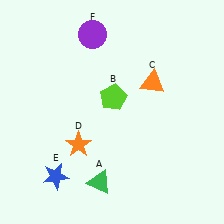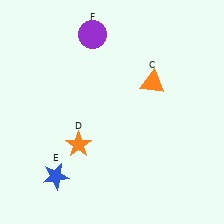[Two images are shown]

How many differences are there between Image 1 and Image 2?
There are 2 differences between the two images.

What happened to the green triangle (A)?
The green triangle (A) was removed in Image 2. It was in the bottom-left area of Image 1.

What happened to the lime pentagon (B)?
The lime pentagon (B) was removed in Image 2. It was in the top-right area of Image 1.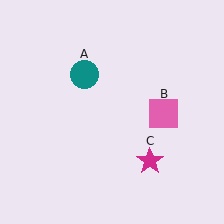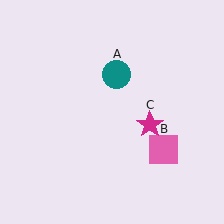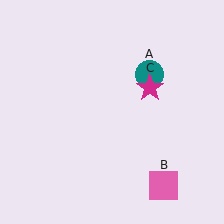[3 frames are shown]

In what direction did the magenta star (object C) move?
The magenta star (object C) moved up.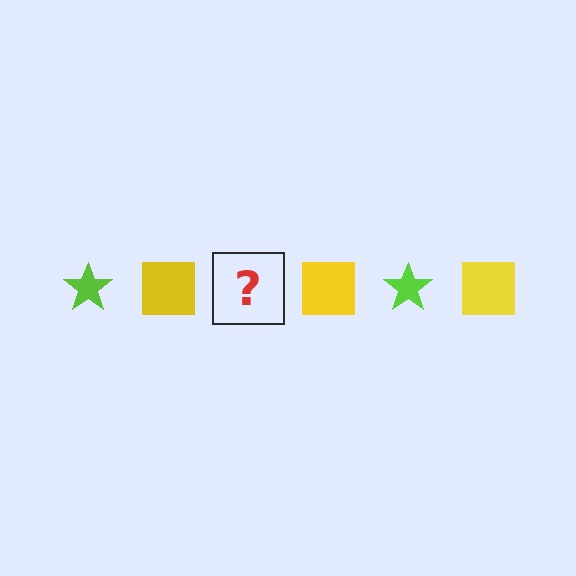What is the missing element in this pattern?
The missing element is a lime star.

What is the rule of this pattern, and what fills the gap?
The rule is that the pattern alternates between lime star and yellow square. The gap should be filled with a lime star.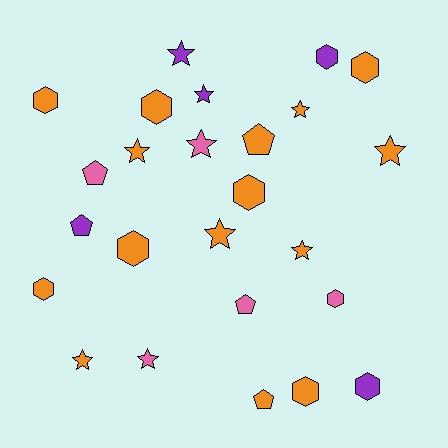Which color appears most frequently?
Orange, with 15 objects.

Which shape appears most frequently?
Hexagon, with 10 objects.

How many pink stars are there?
There are 2 pink stars.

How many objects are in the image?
There are 25 objects.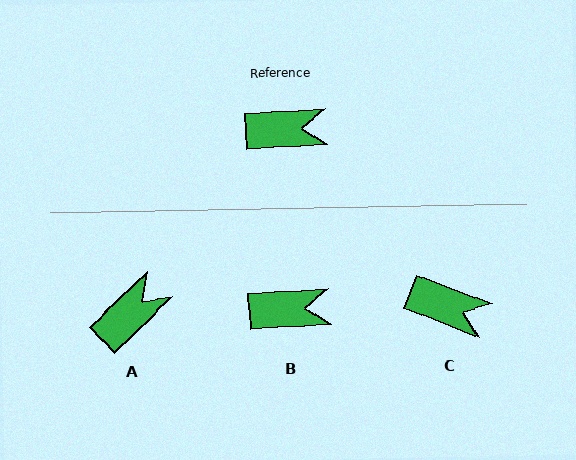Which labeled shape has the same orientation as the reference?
B.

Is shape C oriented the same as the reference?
No, it is off by about 24 degrees.